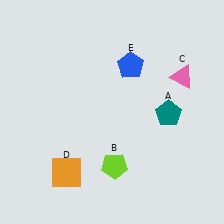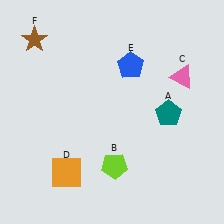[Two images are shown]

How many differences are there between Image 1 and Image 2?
There is 1 difference between the two images.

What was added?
A brown star (F) was added in Image 2.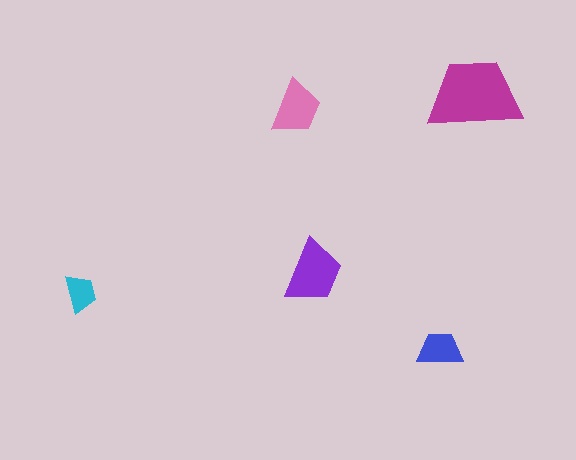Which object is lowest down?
The blue trapezoid is bottommost.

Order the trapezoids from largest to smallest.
the magenta one, the purple one, the pink one, the blue one, the cyan one.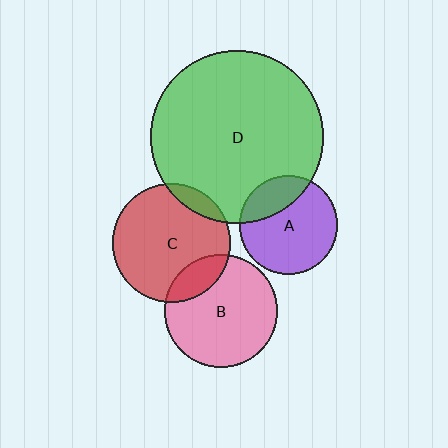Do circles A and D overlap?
Yes.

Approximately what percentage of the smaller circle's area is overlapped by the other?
Approximately 25%.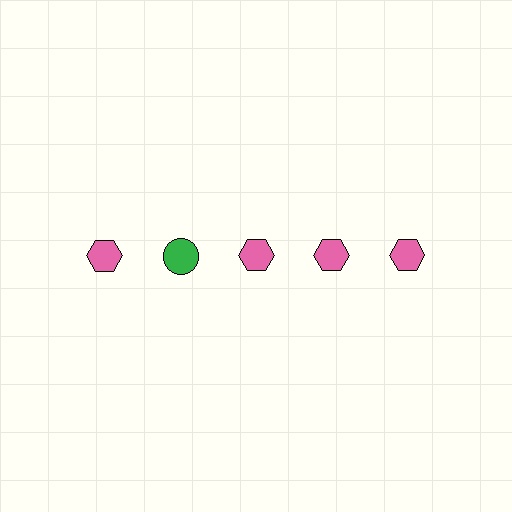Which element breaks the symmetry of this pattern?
The green circle in the top row, second from left column breaks the symmetry. All other shapes are pink hexagons.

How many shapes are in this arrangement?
There are 5 shapes arranged in a grid pattern.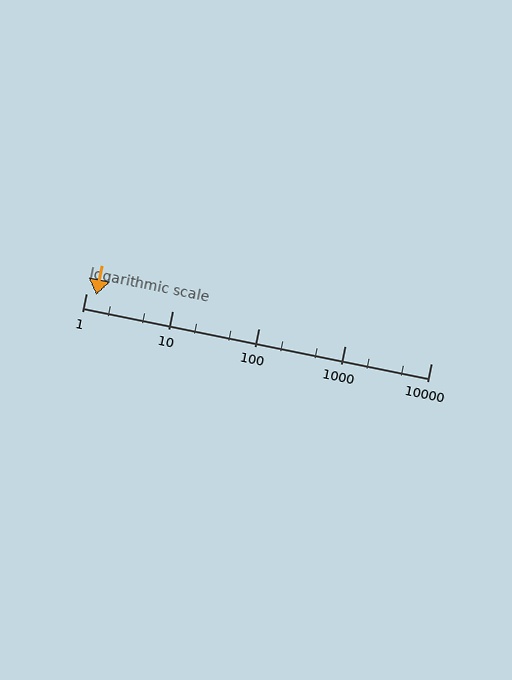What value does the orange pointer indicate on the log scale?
The pointer indicates approximately 1.3.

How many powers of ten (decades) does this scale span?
The scale spans 4 decades, from 1 to 10000.